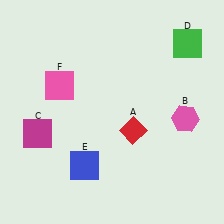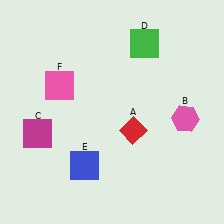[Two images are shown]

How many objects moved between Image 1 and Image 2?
1 object moved between the two images.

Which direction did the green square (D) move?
The green square (D) moved left.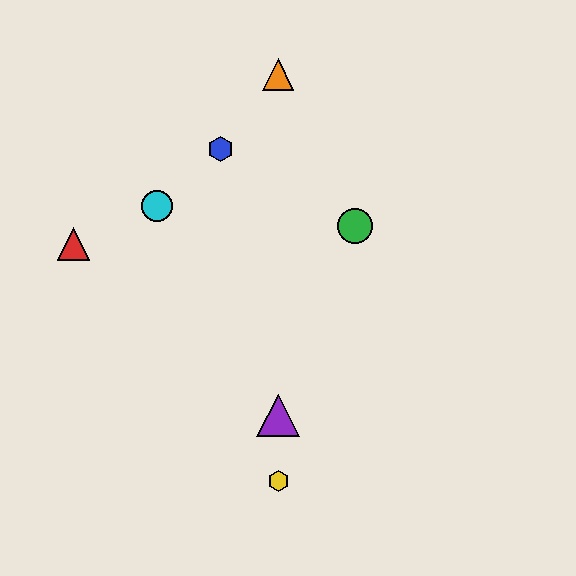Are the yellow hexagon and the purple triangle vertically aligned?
Yes, both are at x≈278.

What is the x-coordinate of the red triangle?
The red triangle is at x≈74.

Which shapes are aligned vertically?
The yellow hexagon, the purple triangle, the orange triangle are aligned vertically.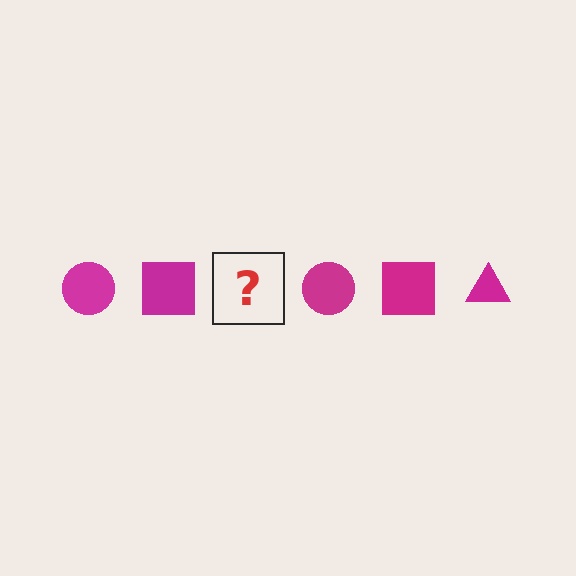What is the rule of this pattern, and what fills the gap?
The rule is that the pattern cycles through circle, square, triangle shapes in magenta. The gap should be filled with a magenta triangle.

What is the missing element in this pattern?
The missing element is a magenta triangle.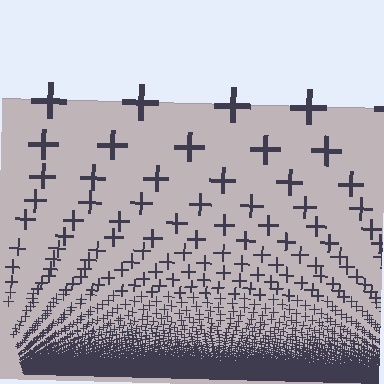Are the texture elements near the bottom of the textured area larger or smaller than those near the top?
Smaller. The gradient is inverted — elements near the bottom are smaller and denser.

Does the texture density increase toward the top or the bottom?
Density increases toward the bottom.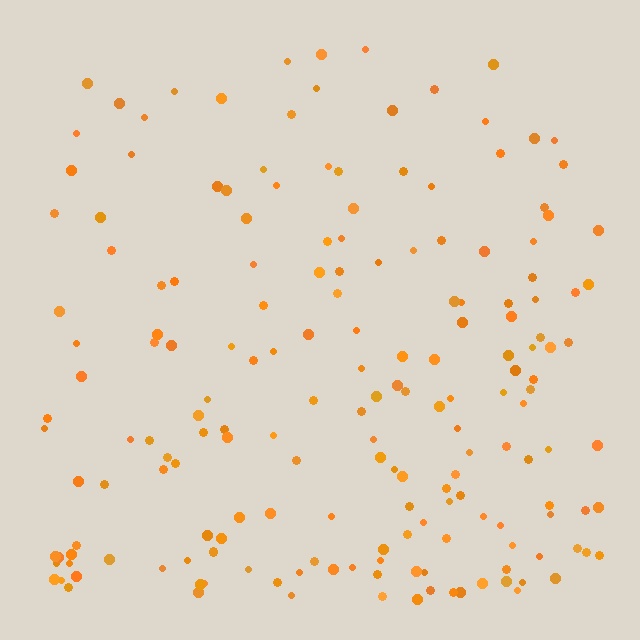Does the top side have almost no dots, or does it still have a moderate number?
Still a moderate number, just noticeably fewer than the bottom.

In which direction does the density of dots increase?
From top to bottom, with the bottom side densest.